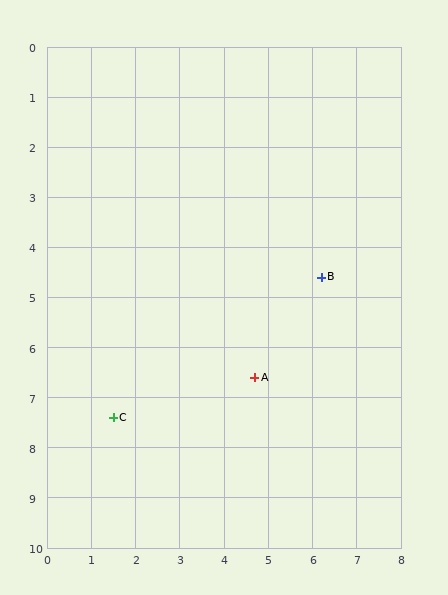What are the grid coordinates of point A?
Point A is at approximately (4.7, 6.6).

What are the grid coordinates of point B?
Point B is at approximately (6.2, 4.6).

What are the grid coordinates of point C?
Point C is at approximately (1.5, 7.4).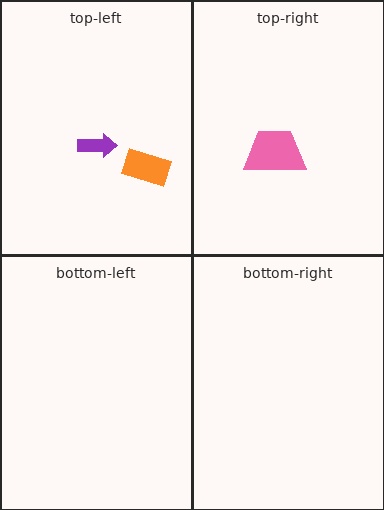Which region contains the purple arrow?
The top-left region.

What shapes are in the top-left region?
The orange rectangle, the purple arrow.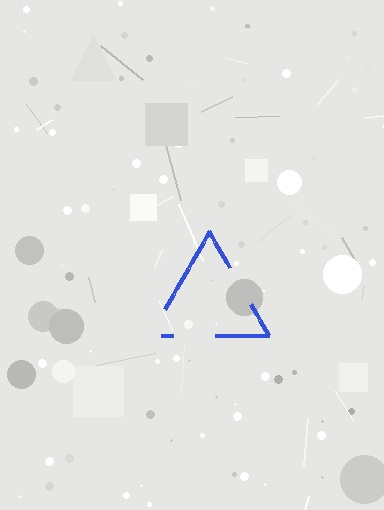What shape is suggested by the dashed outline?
The dashed outline suggests a triangle.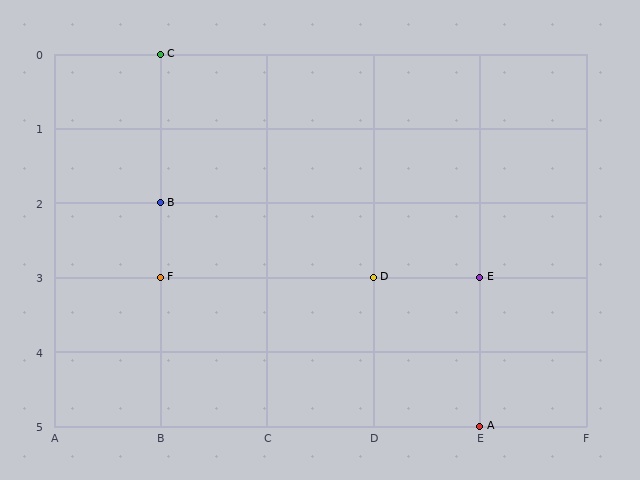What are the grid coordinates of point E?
Point E is at grid coordinates (E, 3).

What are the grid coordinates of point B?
Point B is at grid coordinates (B, 2).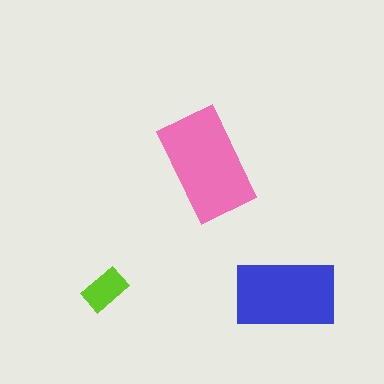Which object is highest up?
The pink rectangle is topmost.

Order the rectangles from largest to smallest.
the pink one, the blue one, the lime one.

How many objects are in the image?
There are 3 objects in the image.